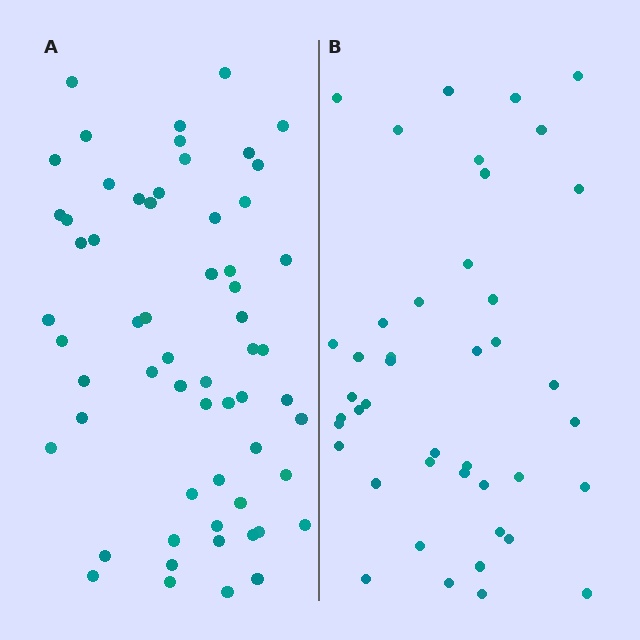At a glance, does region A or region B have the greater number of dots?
Region A (the left region) has more dots.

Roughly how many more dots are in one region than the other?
Region A has approximately 15 more dots than region B.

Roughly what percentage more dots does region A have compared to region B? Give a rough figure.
About 40% more.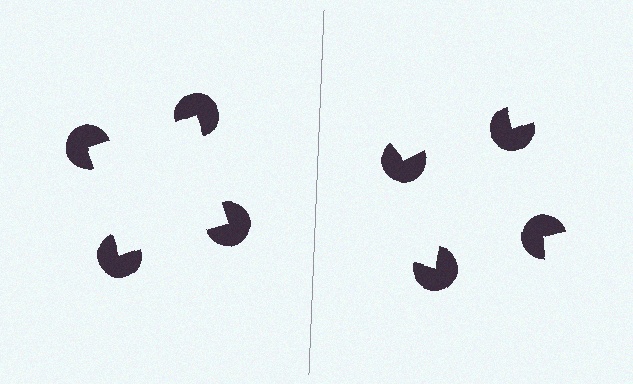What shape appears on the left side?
An illusory square.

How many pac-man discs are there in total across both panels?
8 — 4 on each side.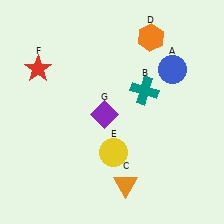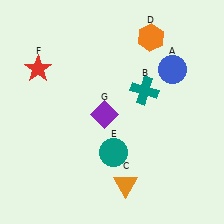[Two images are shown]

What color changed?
The circle (E) changed from yellow in Image 1 to teal in Image 2.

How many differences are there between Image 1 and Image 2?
There is 1 difference between the two images.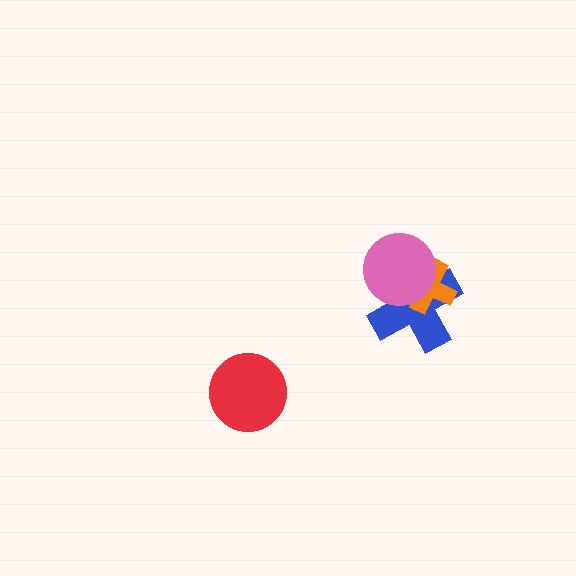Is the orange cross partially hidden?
Yes, it is partially covered by another shape.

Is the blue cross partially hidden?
Yes, it is partially covered by another shape.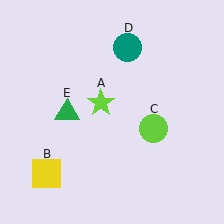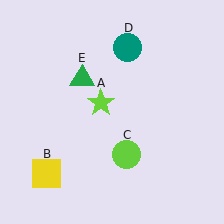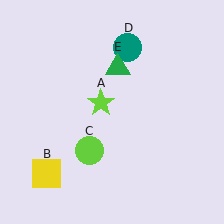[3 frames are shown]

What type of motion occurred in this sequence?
The lime circle (object C), green triangle (object E) rotated clockwise around the center of the scene.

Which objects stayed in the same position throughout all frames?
Lime star (object A) and yellow square (object B) and teal circle (object D) remained stationary.